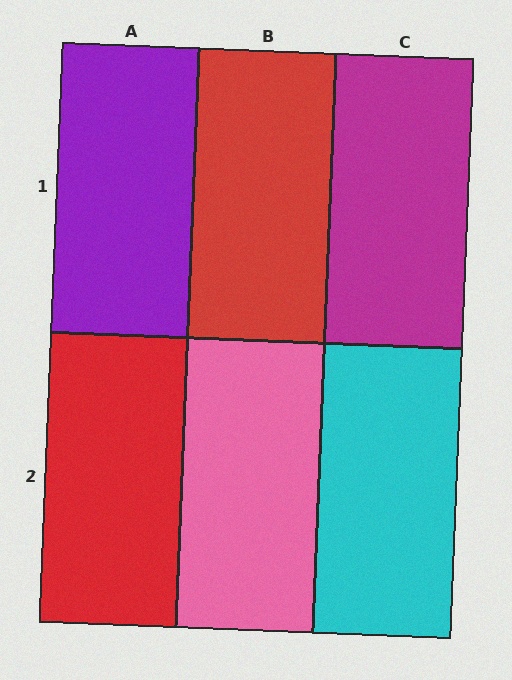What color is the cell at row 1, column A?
Purple.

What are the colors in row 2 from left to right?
Red, pink, cyan.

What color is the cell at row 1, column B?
Red.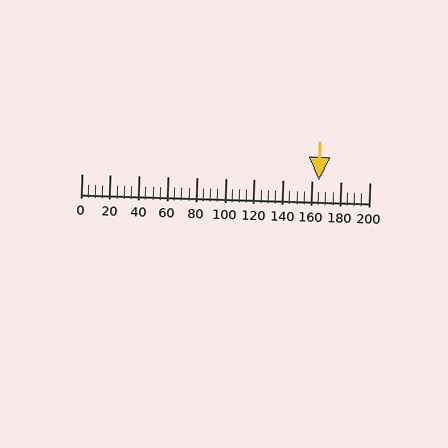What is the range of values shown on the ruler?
The ruler shows values from 0 to 200.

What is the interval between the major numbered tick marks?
The major tick marks are spaced 20 units apart.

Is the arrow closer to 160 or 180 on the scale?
The arrow is closer to 160.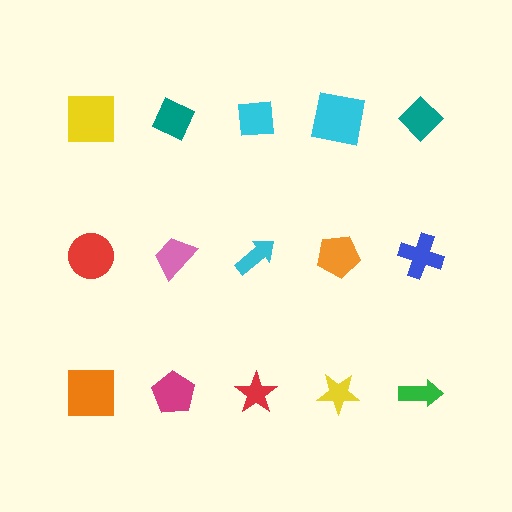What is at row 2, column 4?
An orange pentagon.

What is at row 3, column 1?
An orange square.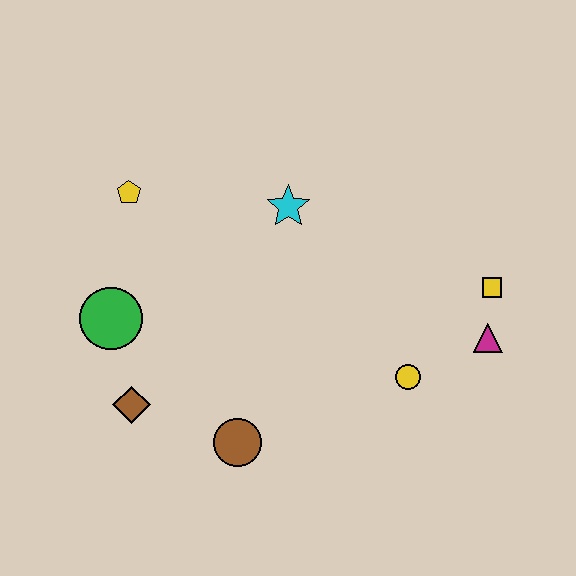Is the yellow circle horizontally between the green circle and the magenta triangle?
Yes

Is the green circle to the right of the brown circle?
No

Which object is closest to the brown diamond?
The green circle is closest to the brown diamond.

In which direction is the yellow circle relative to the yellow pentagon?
The yellow circle is to the right of the yellow pentagon.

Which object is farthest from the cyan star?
The brown diamond is farthest from the cyan star.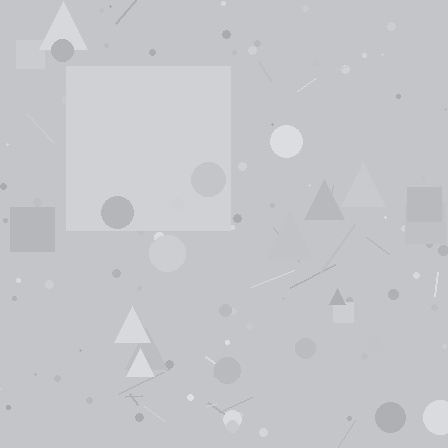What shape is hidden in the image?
A square is hidden in the image.